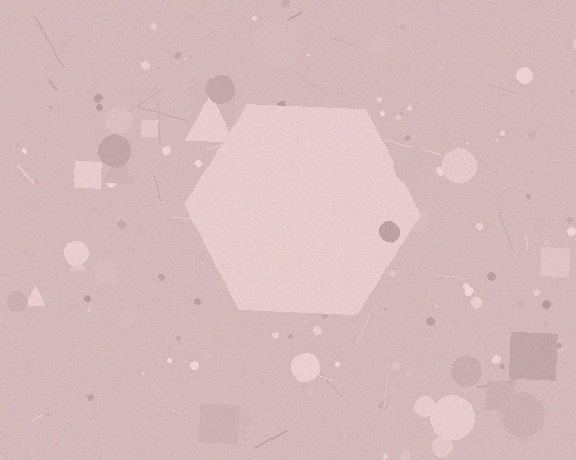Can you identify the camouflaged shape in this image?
The camouflaged shape is a hexagon.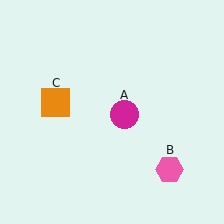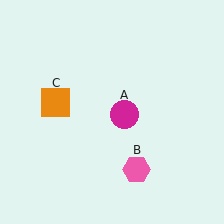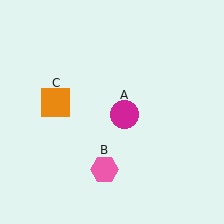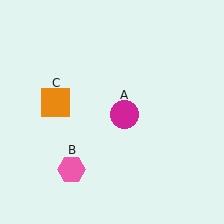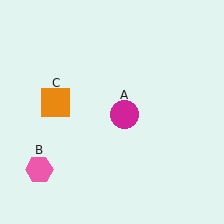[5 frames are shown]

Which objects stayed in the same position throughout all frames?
Magenta circle (object A) and orange square (object C) remained stationary.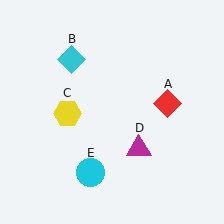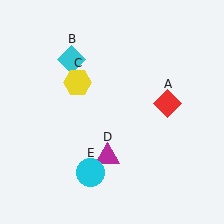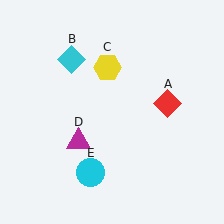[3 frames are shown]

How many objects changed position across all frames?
2 objects changed position: yellow hexagon (object C), magenta triangle (object D).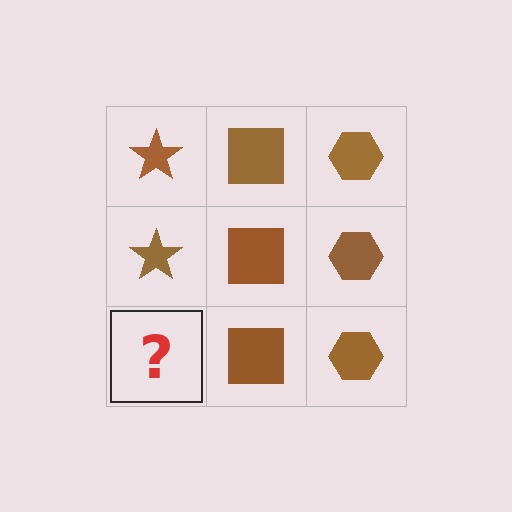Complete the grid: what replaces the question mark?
The question mark should be replaced with a brown star.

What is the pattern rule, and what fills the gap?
The rule is that each column has a consistent shape. The gap should be filled with a brown star.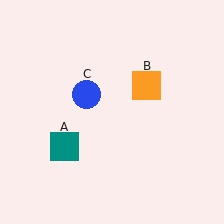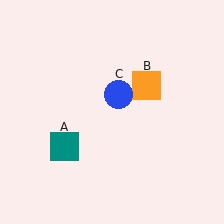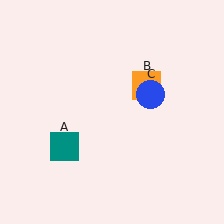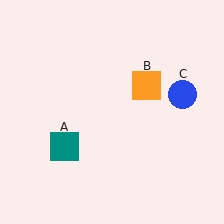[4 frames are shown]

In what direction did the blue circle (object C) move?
The blue circle (object C) moved right.